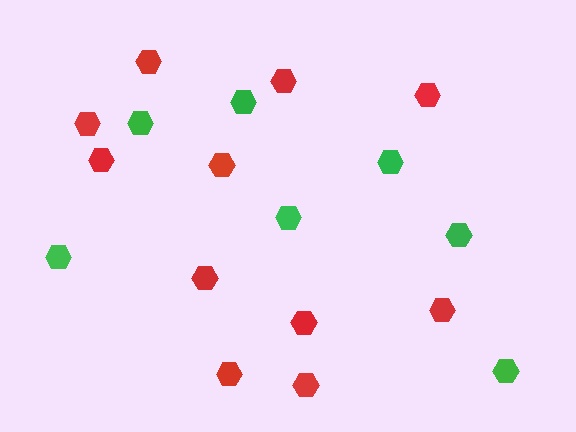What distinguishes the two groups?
There are 2 groups: one group of red hexagons (11) and one group of green hexagons (7).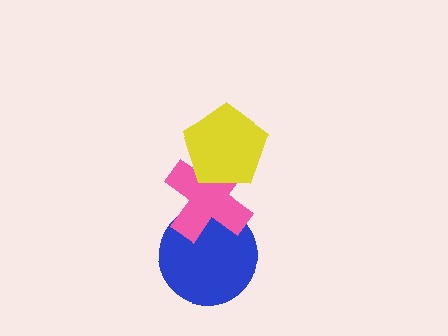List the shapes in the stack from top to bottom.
From top to bottom: the yellow pentagon, the pink cross, the blue circle.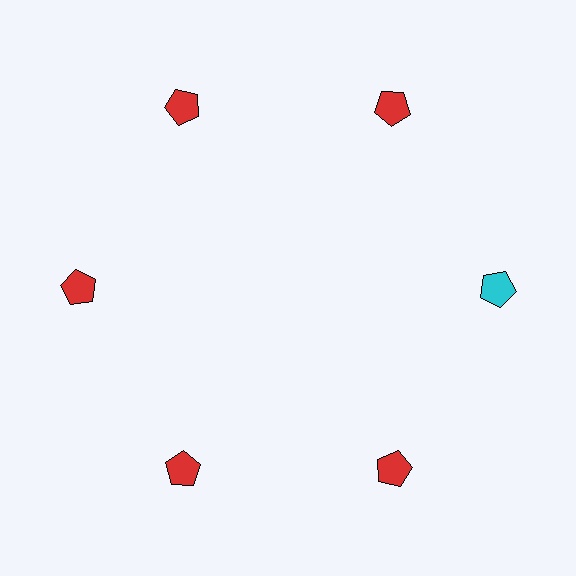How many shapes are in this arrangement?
There are 6 shapes arranged in a ring pattern.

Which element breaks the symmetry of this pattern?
The cyan pentagon at roughly the 3 o'clock position breaks the symmetry. All other shapes are red pentagons.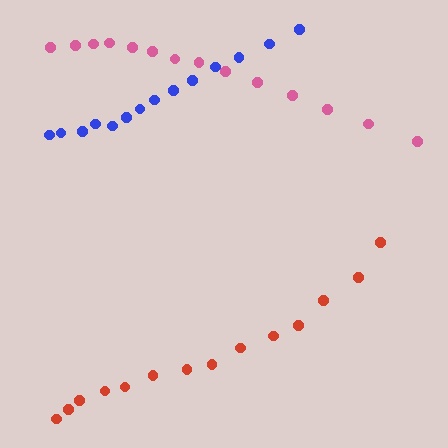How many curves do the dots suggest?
There are 3 distinct paths.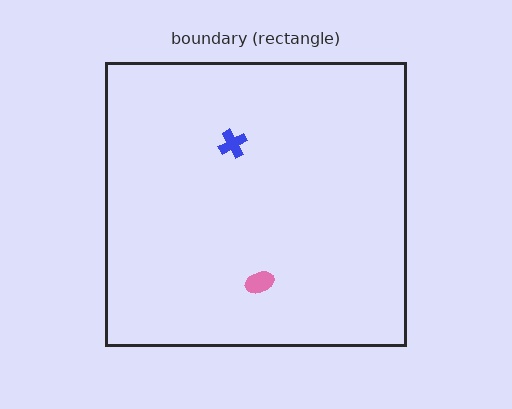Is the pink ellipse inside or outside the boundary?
Inside.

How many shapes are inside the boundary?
2 inside, 0 outside.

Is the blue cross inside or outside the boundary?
Inside.